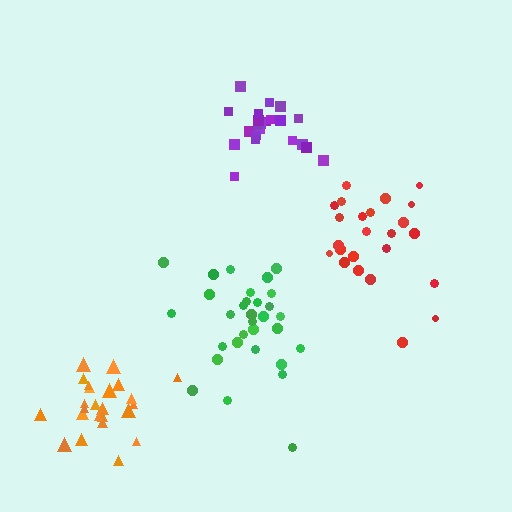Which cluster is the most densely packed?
Purple.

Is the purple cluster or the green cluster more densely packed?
Purple.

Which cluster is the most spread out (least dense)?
Red.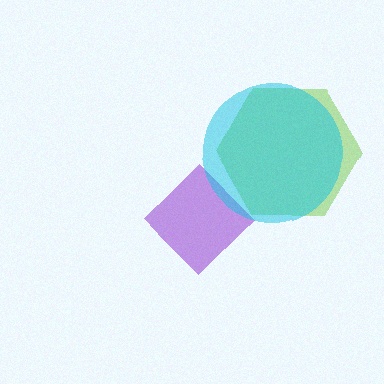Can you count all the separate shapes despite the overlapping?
Yes, there are 3 separate shapes.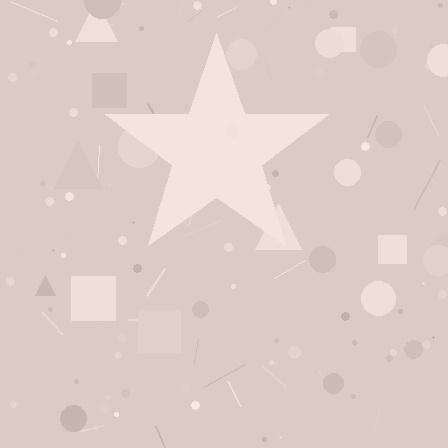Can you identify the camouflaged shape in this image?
The camouflaged shape is a star.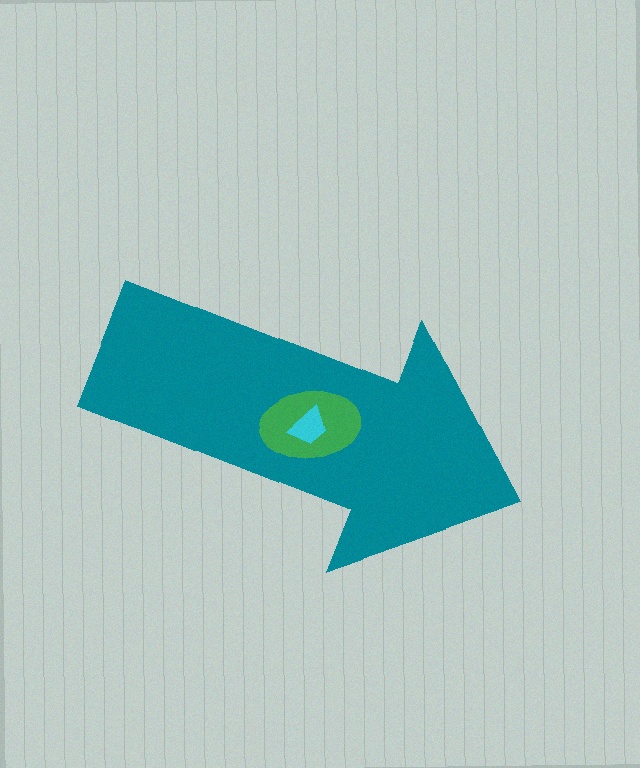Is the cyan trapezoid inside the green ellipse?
Yes.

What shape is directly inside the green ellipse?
The cyan trapezoid.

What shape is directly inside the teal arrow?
The green ellipse.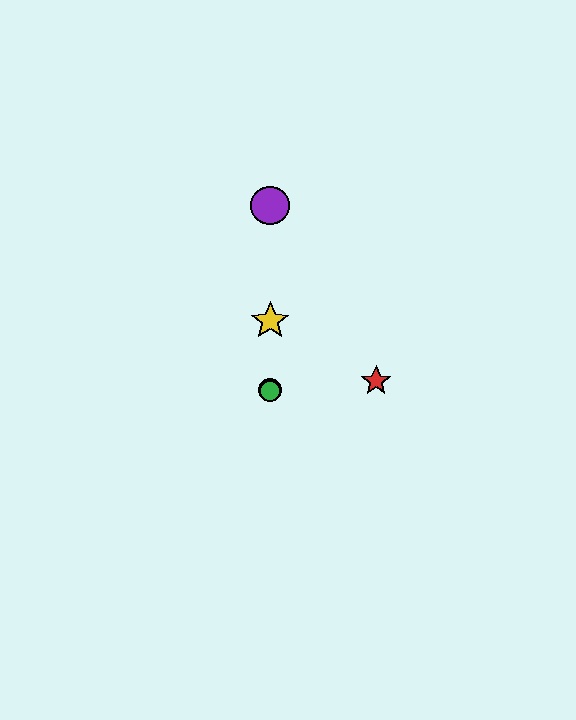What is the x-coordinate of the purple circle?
The purple circle is at x≈270.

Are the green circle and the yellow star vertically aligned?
Yes, both are at x≈270.